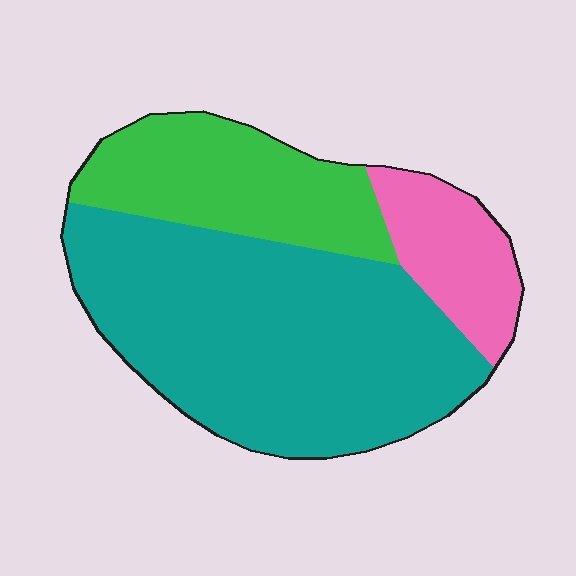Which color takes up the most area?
Teal, at roughly 60%.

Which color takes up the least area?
Pink, at roughly 15%.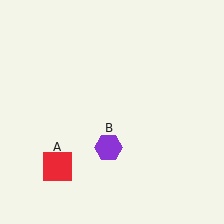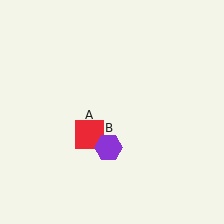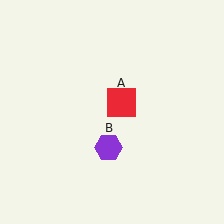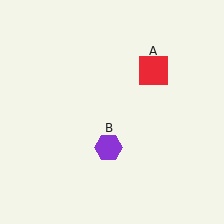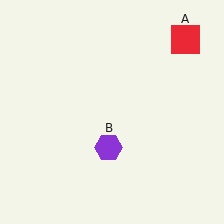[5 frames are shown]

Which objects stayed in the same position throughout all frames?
Purple hexagon (object B) remained stationary.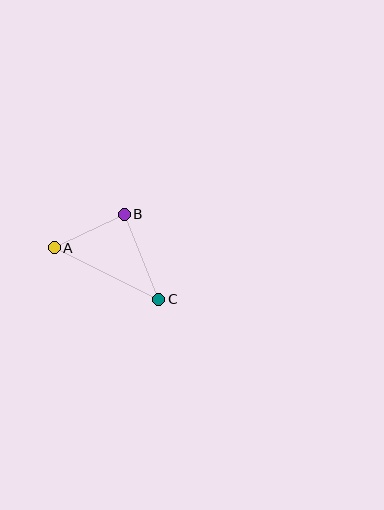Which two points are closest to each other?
Points A and B are closest to each other.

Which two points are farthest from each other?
Points A and C are farthest from each other.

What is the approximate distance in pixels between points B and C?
The distance between B and C is approximately 92 pixels.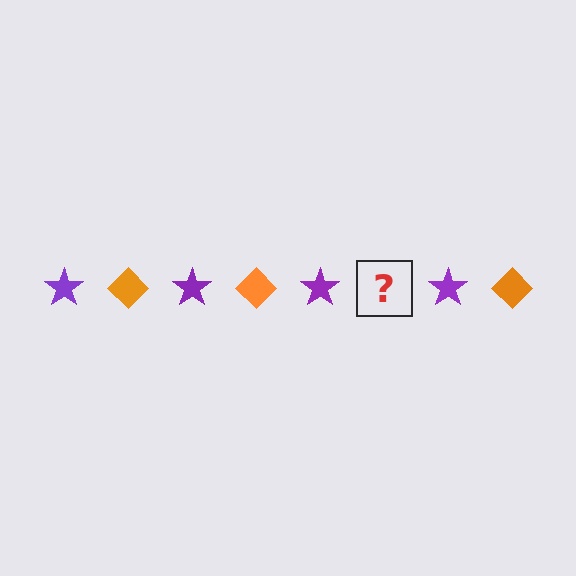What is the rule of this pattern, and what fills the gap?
The rule is that the pattern alternates between purple star and orange diamond. The gap should be filled with an orange diamond.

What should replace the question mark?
The question mark should be replaced with an orange diamond.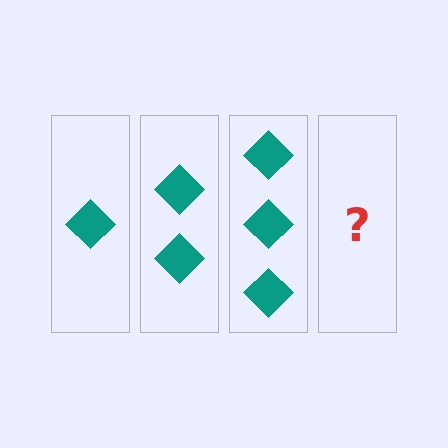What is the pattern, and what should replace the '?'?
The pattern is that each step adds one more diamond. The '?' should be 4 diamonds.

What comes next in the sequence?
The next element should be 4 diamonds.